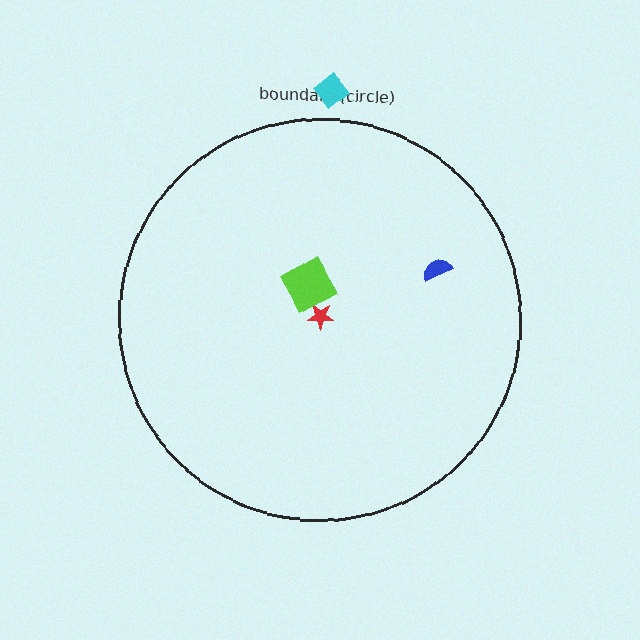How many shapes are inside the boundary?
3 inside, 1 outside.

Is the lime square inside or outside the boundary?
Inside.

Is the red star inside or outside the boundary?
Inside.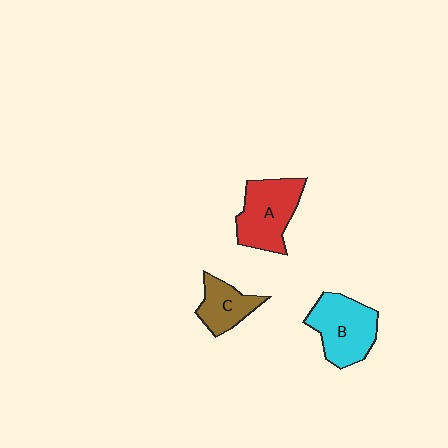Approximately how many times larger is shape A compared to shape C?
Approximately 1.6 times.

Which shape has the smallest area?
Shape C (brown).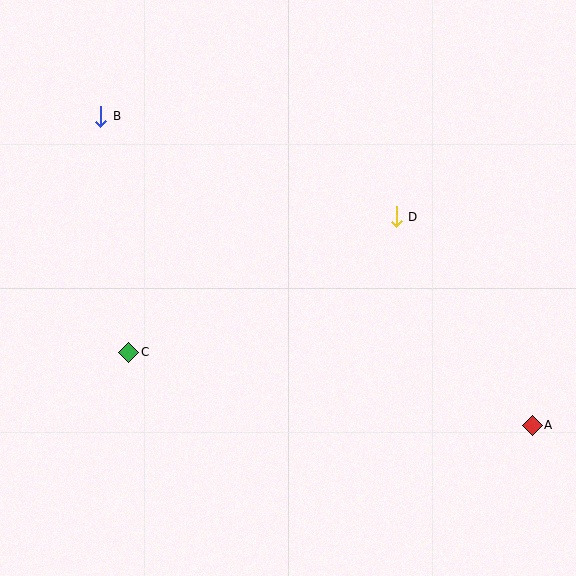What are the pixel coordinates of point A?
Point A is at (532, 425).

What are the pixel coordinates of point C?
Point C is at (129, 352).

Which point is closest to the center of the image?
Point D at (396, 217) is closest to the center.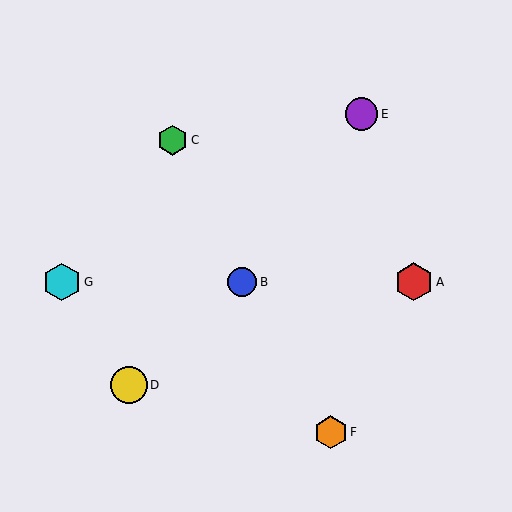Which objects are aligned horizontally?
Objects A, B, G are aligned horizontally.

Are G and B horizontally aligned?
Yes, both are at y≈282.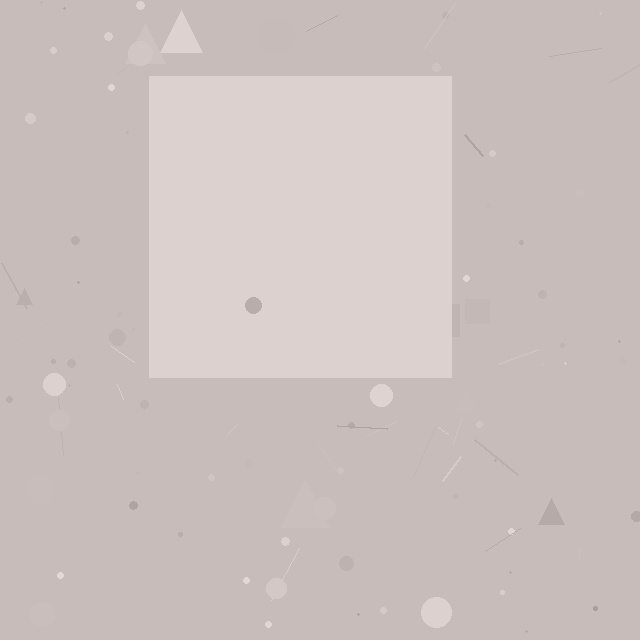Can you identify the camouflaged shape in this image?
The camouflaged shape is a square.